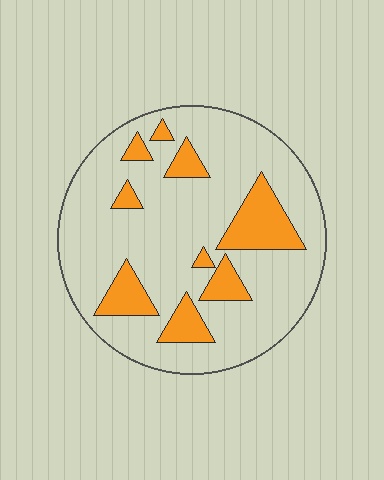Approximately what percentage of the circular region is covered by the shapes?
Approximately 20%.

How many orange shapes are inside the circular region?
9.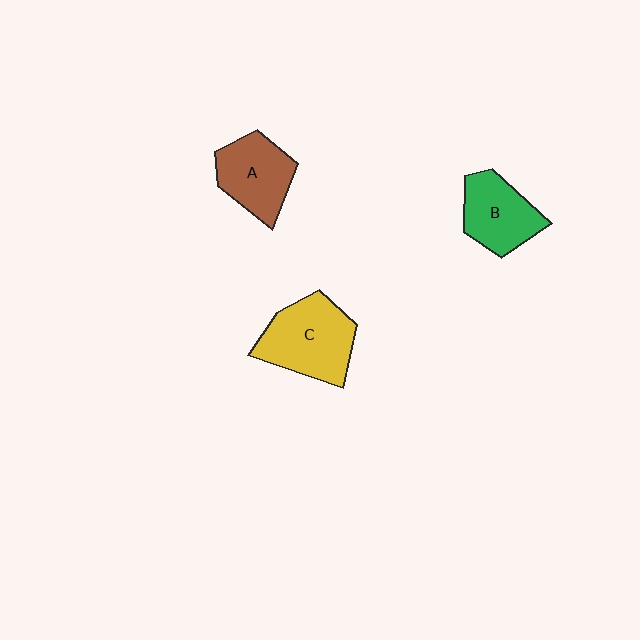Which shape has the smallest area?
Shape B (green).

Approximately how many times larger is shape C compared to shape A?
Approximately 1.3 times.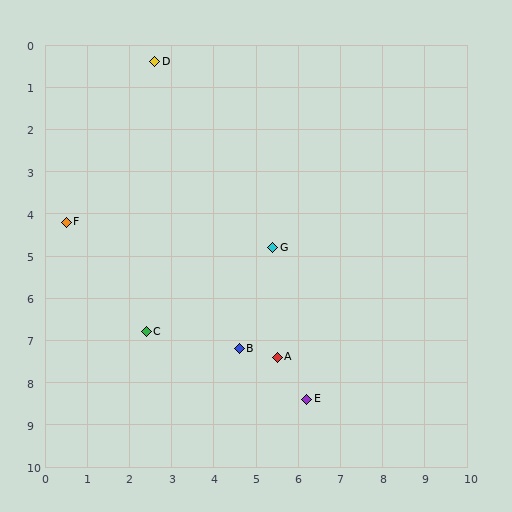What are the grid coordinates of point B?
Point B is at approximately (4.6, 7.2).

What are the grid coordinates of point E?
Point E is at approximately (6.2, 8.4).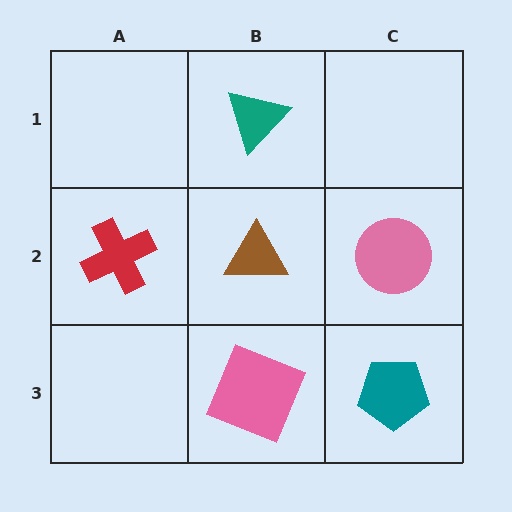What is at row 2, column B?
A brown triangle.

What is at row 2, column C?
A pink circle.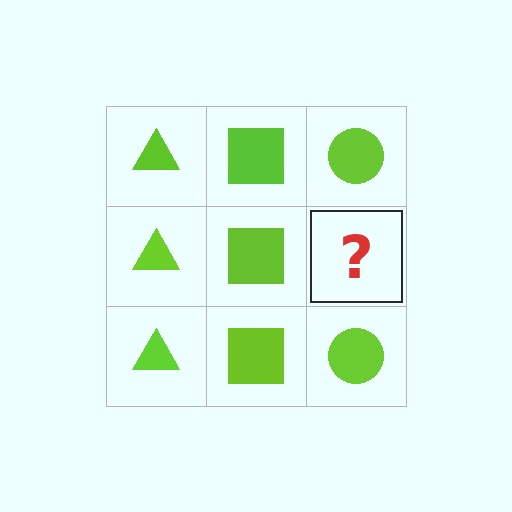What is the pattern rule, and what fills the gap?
The rule is that each column has a consistent shape. The gap should be filled with a lime circle.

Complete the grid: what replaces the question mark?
The question mark should be replaced with a lime circle.